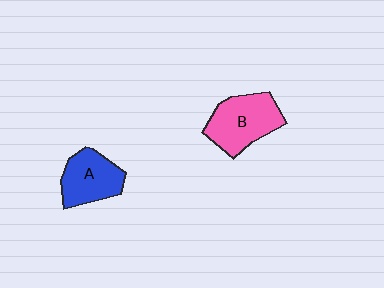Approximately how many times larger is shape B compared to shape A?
Approximately 1.2 times.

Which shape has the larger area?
Shape B (pink).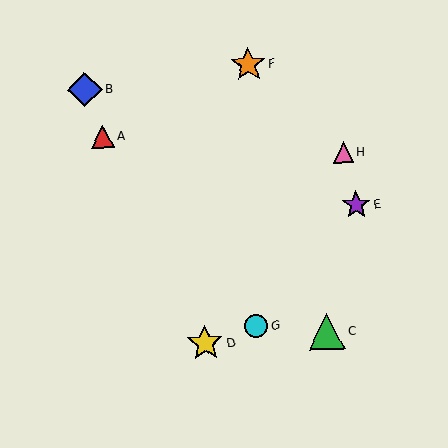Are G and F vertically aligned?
Yes, both are at x≈256.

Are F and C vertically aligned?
No, F is at x≈248 and C is at x≈327.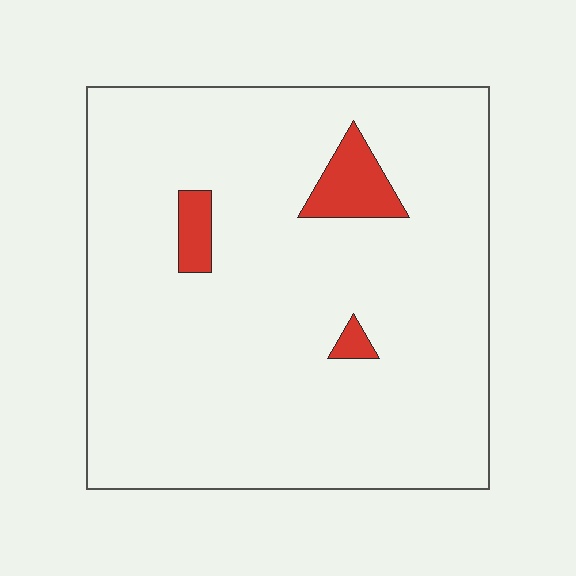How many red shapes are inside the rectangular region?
3.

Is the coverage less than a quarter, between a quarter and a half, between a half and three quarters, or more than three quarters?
Less than a quarter.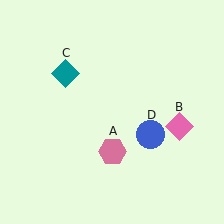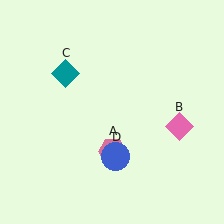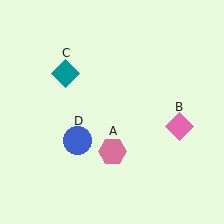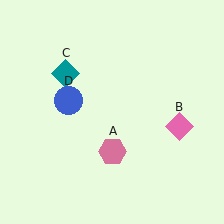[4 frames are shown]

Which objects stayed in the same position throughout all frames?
Pink hexagon (object A) and pink diamond (object B) and teal diamond (object C) remained stationary.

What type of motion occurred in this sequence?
The blue circle (object D) rotated clockwise around the center of the scene.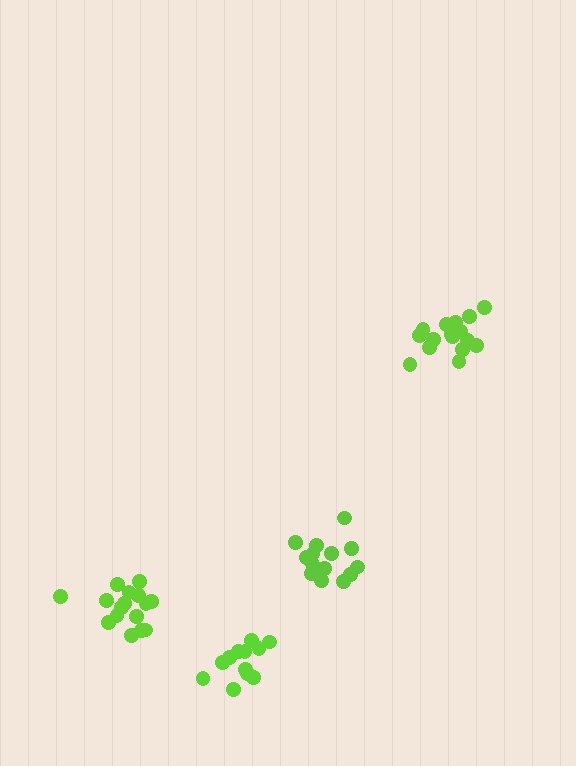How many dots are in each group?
Group 1: 14 dots, Group 2: 17 dots, Group 3: 12 dots, Group 4: 16 dots (59 total).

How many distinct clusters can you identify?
There are 4 distinct clusters.